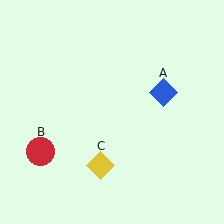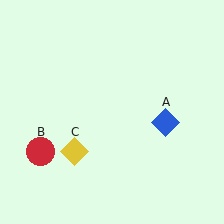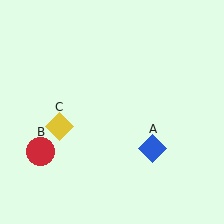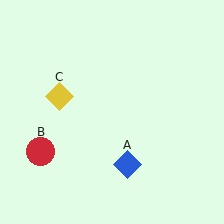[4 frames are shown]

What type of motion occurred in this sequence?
The blue diamond (object A), yellow diamond (object C) rotated clockwise around the center of the scene.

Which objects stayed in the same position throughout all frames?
Red circle (object B) remained stationary.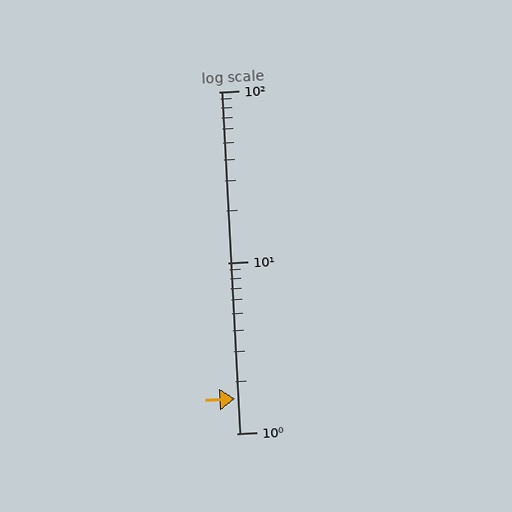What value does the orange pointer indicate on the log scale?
The pointer indicates approximately 1.6.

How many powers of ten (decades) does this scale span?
The scale spans 2 decades, from 1 to 100.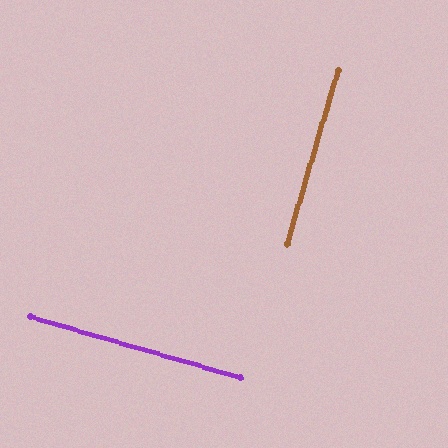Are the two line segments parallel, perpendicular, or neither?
Perpendicular — they meet at approximately 90°.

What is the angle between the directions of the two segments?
Approximately 90 degrees.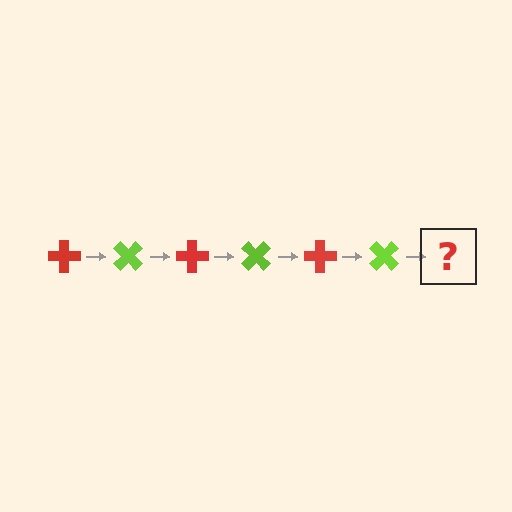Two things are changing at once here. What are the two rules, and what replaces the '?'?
The two rules are that it rotates 45 degrees each step and the color cycles through red and lime. The '?' should be a red cross, rotated 270 degrees from the start.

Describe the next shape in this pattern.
It should be a red cross, rotated 270 degrees from the start.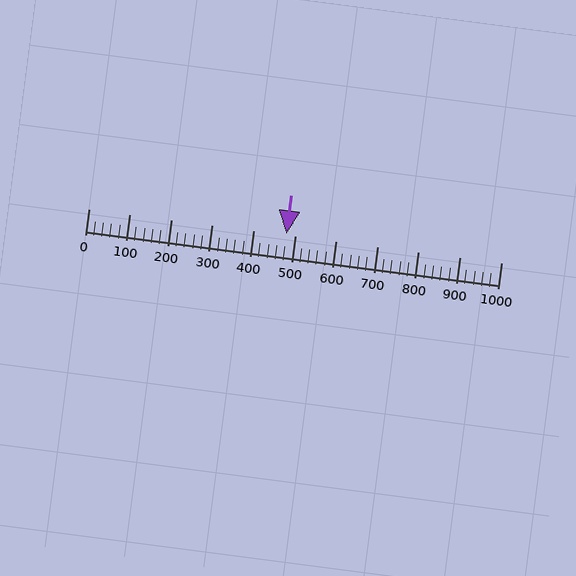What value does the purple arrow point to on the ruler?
The purple arrow points to approximately 480.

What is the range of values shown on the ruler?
The ruler shows values from 0 to 1000.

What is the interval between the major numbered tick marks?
The major tick marks are spaced 100 units apart.